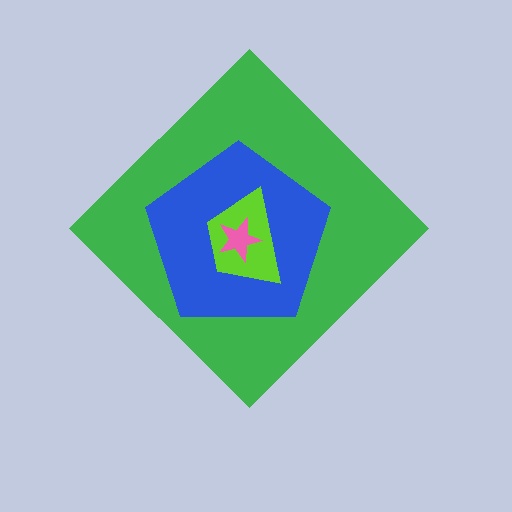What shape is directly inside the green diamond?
The blue pentagon.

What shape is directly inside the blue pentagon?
The lime trapezoid.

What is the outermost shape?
The green diamond.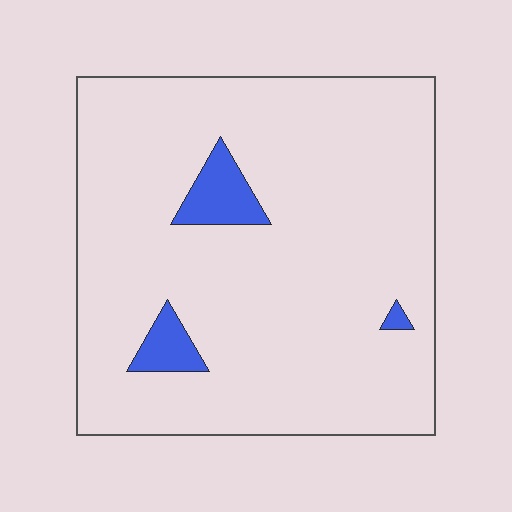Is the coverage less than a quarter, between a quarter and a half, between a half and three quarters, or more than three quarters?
Less than a quarter.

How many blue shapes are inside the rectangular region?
3.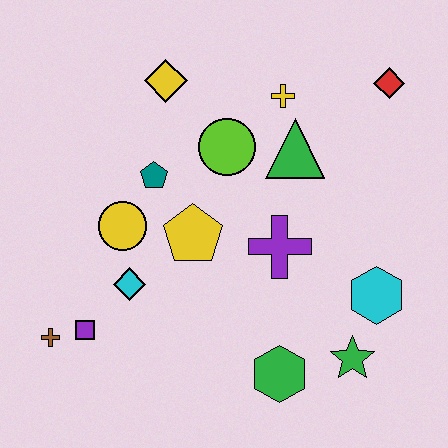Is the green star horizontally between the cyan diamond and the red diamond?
Yes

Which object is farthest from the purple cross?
The brown cross is farthest from the purple cross.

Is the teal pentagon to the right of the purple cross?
No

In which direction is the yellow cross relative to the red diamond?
The yellow cross is to the left of the red diamond.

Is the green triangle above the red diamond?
No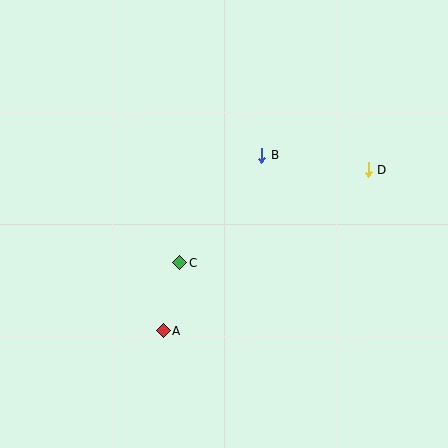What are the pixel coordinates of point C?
Point C is at (180, 263).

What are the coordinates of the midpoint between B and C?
The midpoint between B and C is at (221, 209).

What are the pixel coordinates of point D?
Point D is at (368, 170).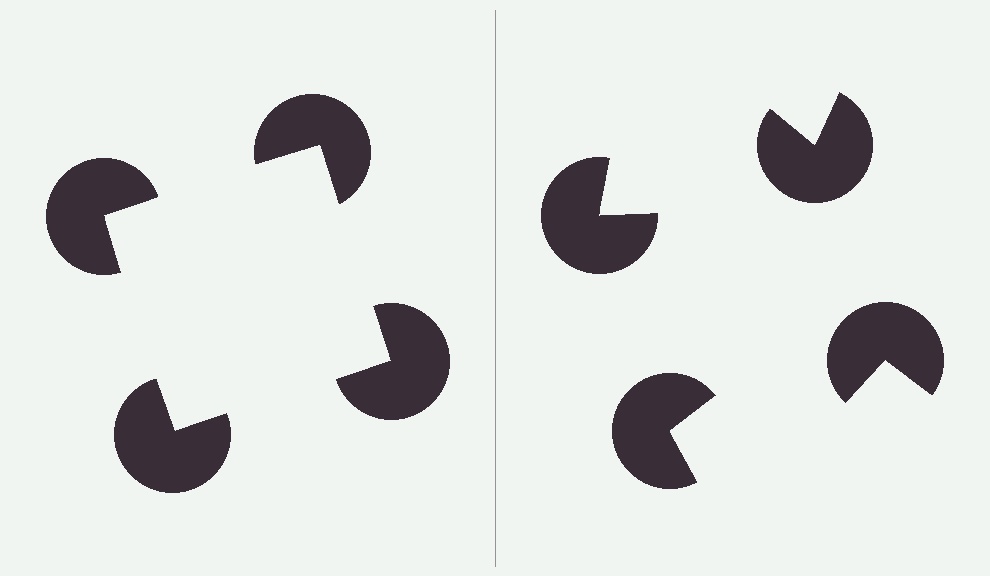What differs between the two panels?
The pac-man discs are positioned identically on both sides; only the wedge orientations differ. On the left they align to a square; on the right they are misaligned.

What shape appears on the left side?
An illusory square.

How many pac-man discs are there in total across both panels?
8 — 4 on each side.